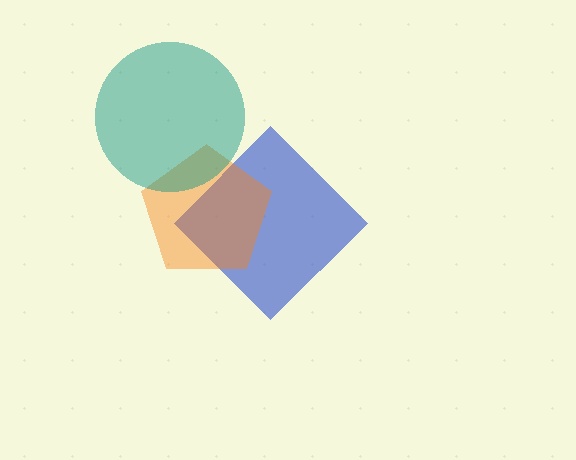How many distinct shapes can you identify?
There are 3 distinct shapes: a blue diamond, an orange pentagon, a teal circle.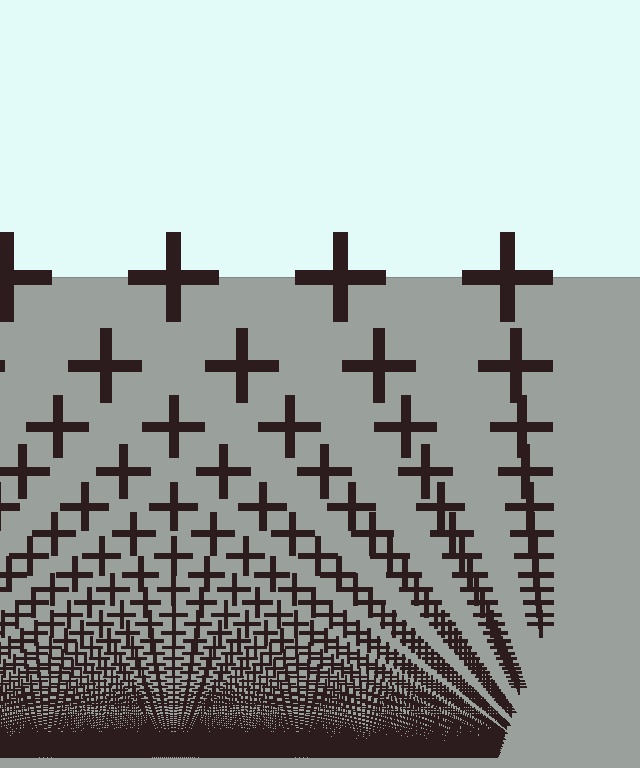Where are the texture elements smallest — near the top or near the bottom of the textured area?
Near the bottom.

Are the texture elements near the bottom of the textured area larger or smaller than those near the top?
Smaller. The gradient is inverted — elements near the bottom are smaller and denser.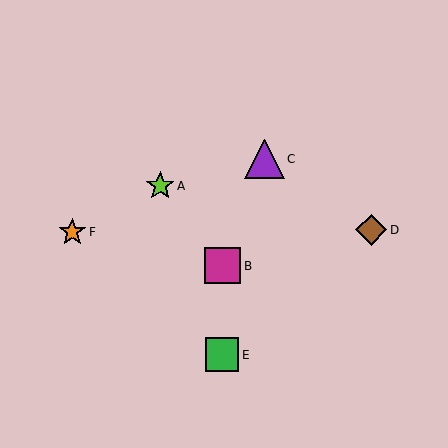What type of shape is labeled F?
Shape F is an orange star.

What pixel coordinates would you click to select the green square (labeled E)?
Click at (222, 355) to select the green square E.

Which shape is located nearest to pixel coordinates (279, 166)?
The purple triangle (labeled C) at (265, 159) is nearest to that location.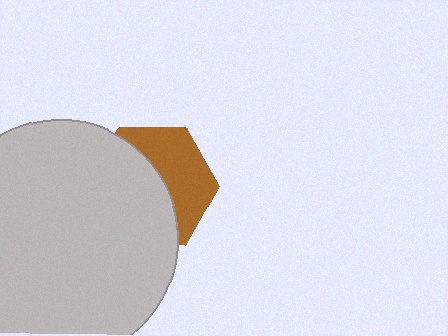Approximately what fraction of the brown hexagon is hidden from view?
Roughly 57% of the brown hexagon is hidden behind the light gray circle.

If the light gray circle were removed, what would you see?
You would see the complete brown hexagon.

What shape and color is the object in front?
The object in front is a light gray circle.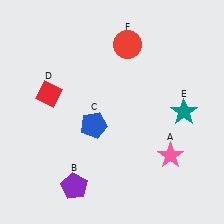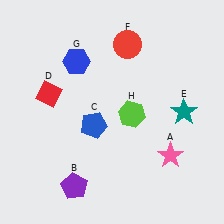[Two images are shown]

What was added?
A blue hexagon (G), a lime hexagon (H) were added in Image 2.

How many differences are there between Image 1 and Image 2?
There are 2 differences between the two images.